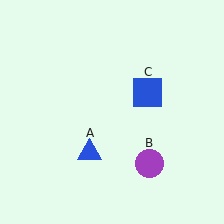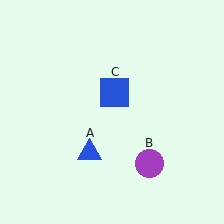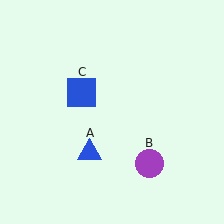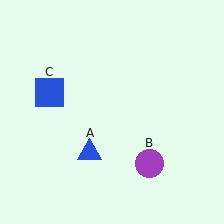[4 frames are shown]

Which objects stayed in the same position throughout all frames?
Blue triangle (object A) and purple circle (object B) remained stationary.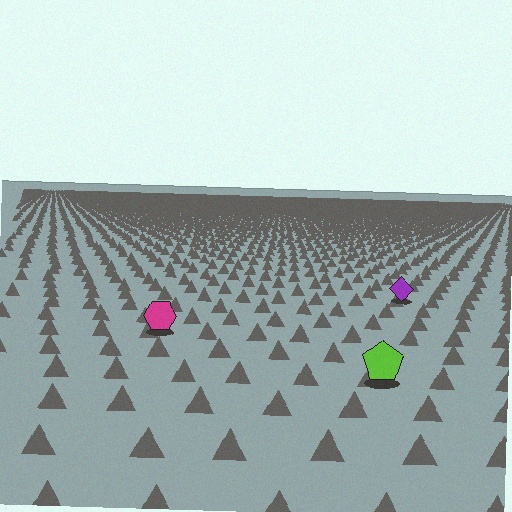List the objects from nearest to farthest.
From nearest to farthest: the lime pentagon, the magenta hexagon, the purple diamond.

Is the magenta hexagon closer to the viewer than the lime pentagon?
No. The lime pentagon is closer — you can tell from the texture gradient: the ground texture is coarser near it.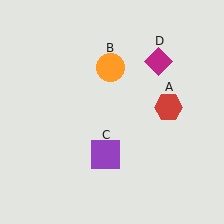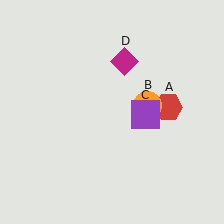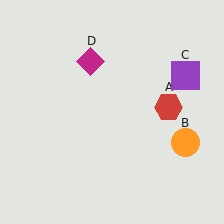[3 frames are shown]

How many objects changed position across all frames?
3 objects changed position: orange circle (object B), purple square (object C), magenta diamond (object D).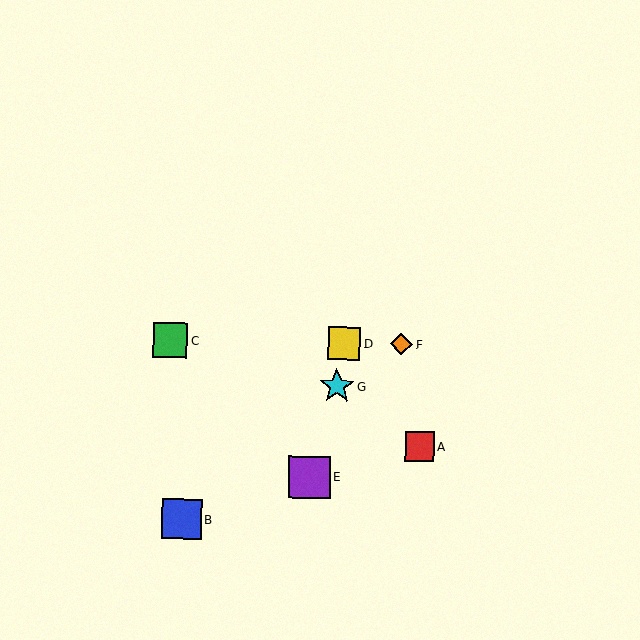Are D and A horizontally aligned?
No, D is at y≈343 and A is at y≈446.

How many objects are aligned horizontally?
3 objects (C, D, F) are aligned horizontally.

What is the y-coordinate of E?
Object E is at y≈477.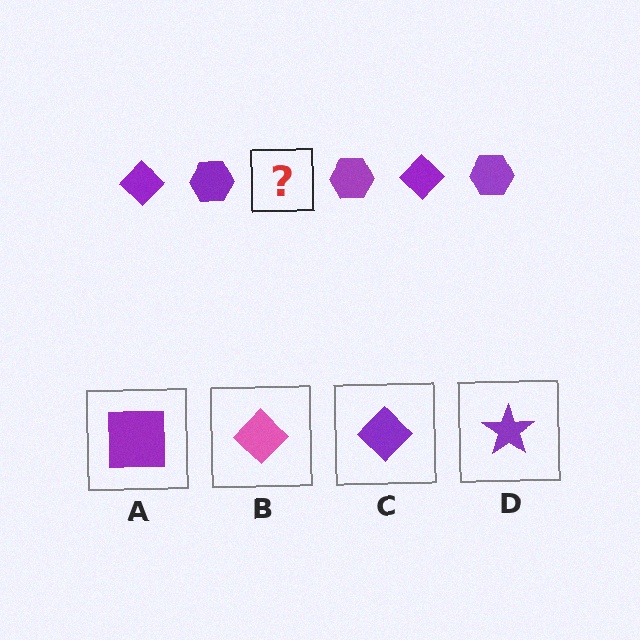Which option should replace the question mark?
Option C.